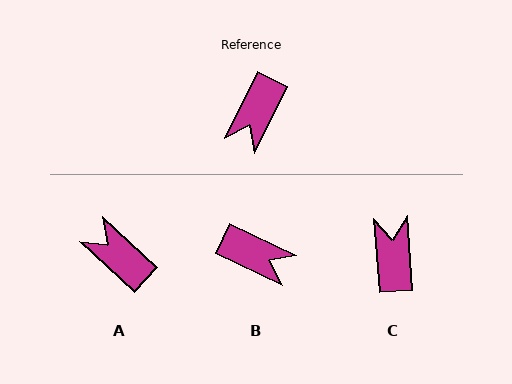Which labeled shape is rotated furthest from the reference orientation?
C, about 149 degrees away.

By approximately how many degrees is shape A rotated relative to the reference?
Approximately 106 degrees clockwise.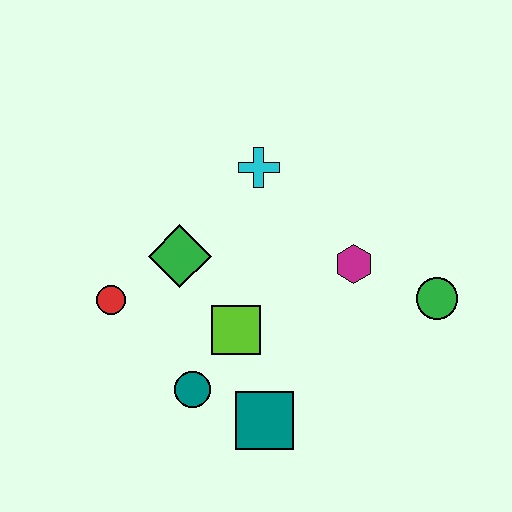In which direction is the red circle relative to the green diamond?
The red circle is to the left of the green diamond.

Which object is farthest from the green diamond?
The green circle is farthest from the green diamond.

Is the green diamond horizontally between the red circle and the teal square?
Yes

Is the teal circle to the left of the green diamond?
No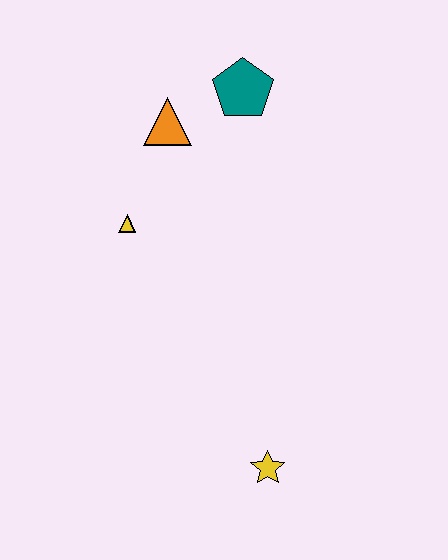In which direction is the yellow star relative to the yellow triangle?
The yellow star is below the yellow triangle.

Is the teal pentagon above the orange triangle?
Yes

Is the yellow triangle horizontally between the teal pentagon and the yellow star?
No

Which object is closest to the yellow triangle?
The orange triangle is closest to the yellow triangle.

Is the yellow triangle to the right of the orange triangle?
No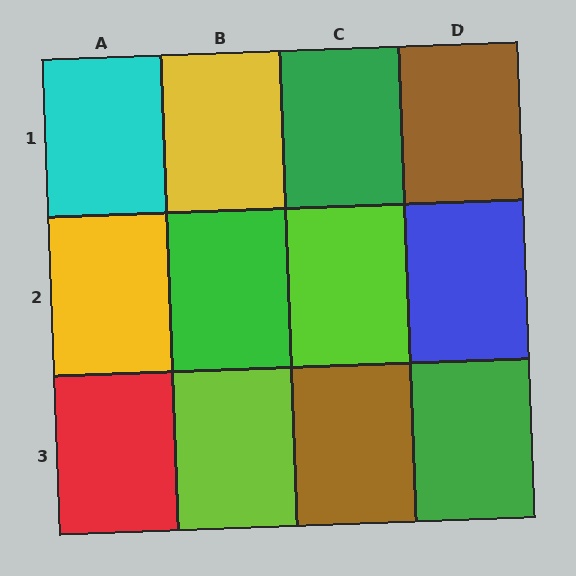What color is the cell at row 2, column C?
Lime.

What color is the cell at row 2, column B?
Green.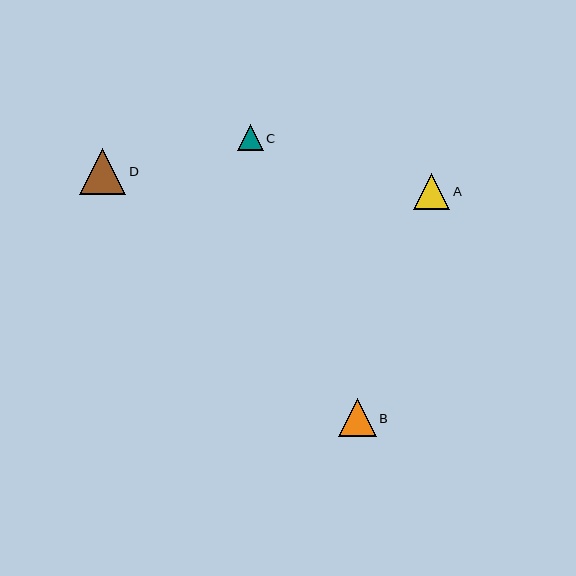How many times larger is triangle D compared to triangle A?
Triangle D is approximately 1.3 times the size of triangle A.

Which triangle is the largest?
Triangle D is the largest with a size of approximately 46 pixels.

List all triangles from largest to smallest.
From largest to smallest: D, B, A, C.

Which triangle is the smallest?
Triangle C is the smallest with a size of approximately 26 pixels.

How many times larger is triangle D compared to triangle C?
Triangle D is approximately 1.8 times the size of triangle C.